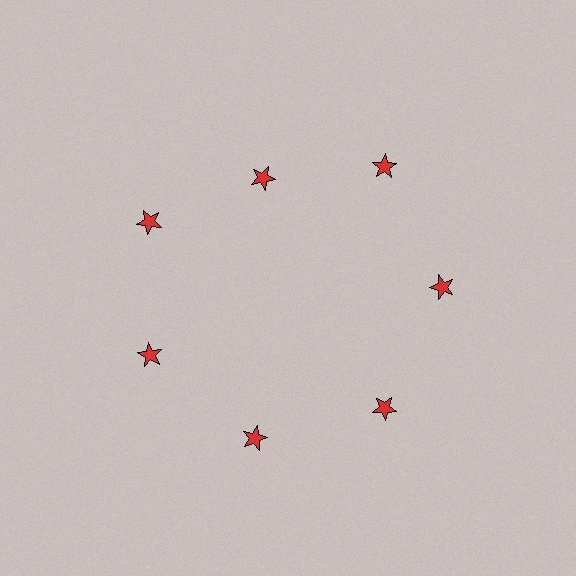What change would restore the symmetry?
The symmetry would be restored by moving it outward, back onto the ring so that all 7 stars sit at equal angles and equal distance from the center.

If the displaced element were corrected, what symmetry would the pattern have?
It would have 7-fold rotational symmetry — the pattern would map onto itself every 51 degrees.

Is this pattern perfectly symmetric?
No. The 7 red stars are arranged in a ring, but one element near the 12 o'clock position is pulled inward toward the center, breaking the 7-fold rotational symmetry.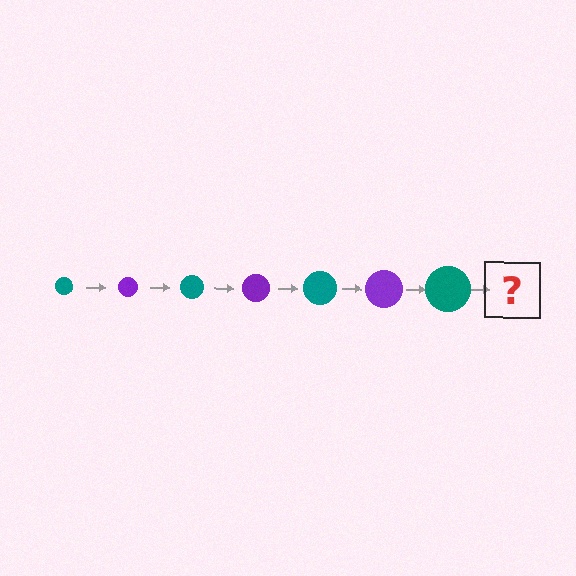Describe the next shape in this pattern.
It should be a purple circle, larger than the previous one.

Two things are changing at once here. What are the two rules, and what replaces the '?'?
The two rules are that the circle grows larger each step and the color cycles through teal and purple. The '?' should be a purple circle, larger than the previous one.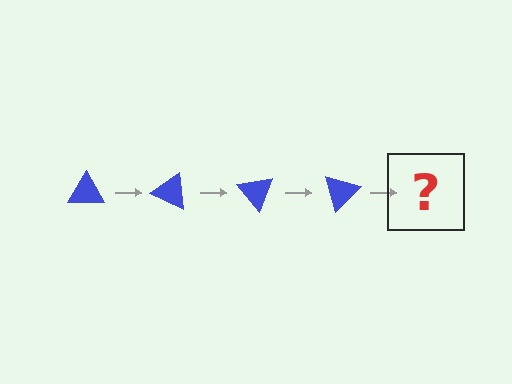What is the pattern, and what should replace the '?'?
The pattern is that the triangle rotates 25 degrees each step. The '?' should be a blue triangle rotated 100 degrees.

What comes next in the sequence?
The next element should be a blue triangle rotated 100 degrees.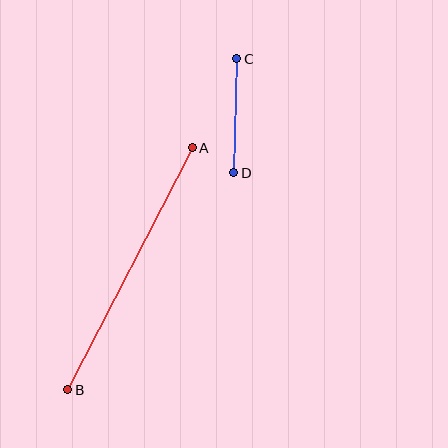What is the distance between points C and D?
The distance is approximately 114 pixels.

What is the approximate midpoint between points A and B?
The midpoint is at approximately (130, 269) pixels.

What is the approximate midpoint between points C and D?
The midpoint is at approximately (235, 116) pixels.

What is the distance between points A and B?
The distance is approximately 272 pixels.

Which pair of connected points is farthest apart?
Points A and B are farthest apart.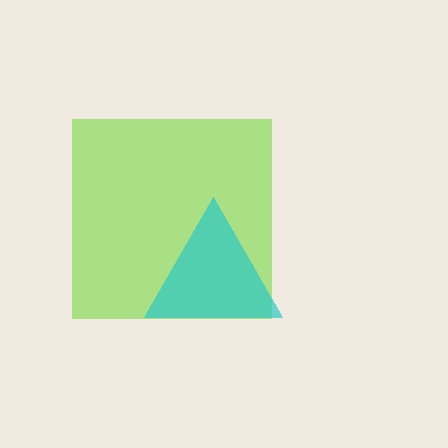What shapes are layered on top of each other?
The layered shapes are: a lime square, a cyan triangle.